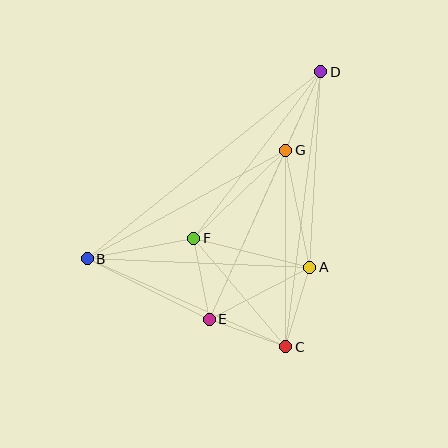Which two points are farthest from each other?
Points B and D are farthest from each other.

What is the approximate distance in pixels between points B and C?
The distance between B and C is approximately 217 pixels.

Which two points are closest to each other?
Points C and E are closest to each other.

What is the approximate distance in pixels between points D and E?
The distance between D and E is approximately 272 pixels.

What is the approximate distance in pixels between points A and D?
The distance between A and D is approximately 196 pixels.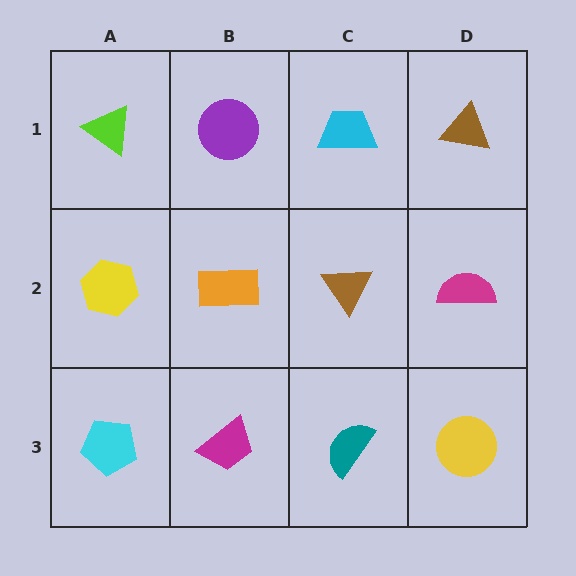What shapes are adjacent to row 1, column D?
A magenta semicircle (row 2, column D), a cyan trapezoid (row 1, column C).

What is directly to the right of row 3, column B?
A teal semicircle.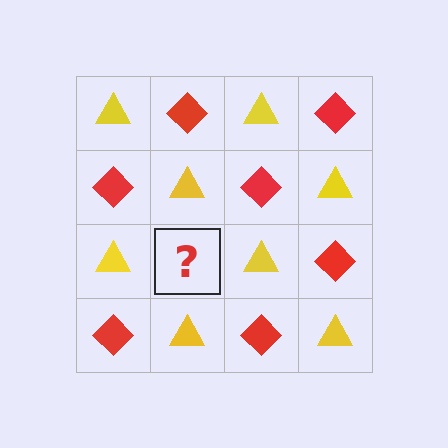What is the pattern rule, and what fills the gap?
The rule is that it alternates yellow triangle and red diamond in a checkerboard pattern. The gap should be filled with a red diamond.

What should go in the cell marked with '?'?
The missing cell should contain a red diamond.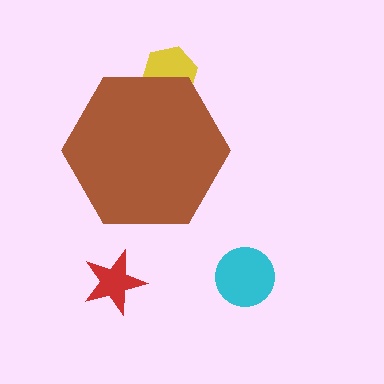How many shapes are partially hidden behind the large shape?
1 shape is partially hidden.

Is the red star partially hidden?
No, the red star is fully visible.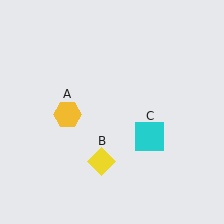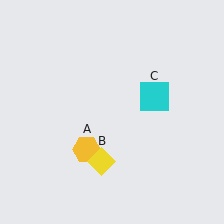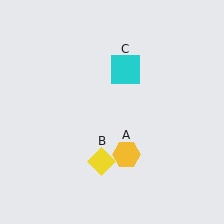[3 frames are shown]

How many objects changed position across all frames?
2 objects changed position: yellow hexagon (object A), cyan square (object C).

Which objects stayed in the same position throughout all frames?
Yellow diamond (object B) remained stationary.